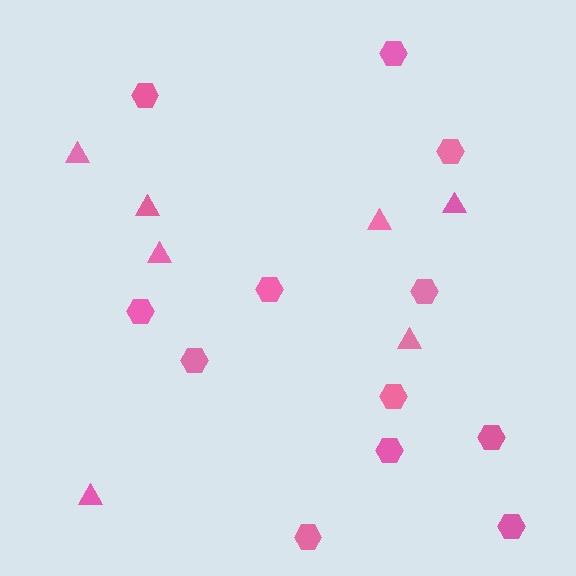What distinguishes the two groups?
There are 2 groups: one group of triangles (7) and one group of hexagons (12).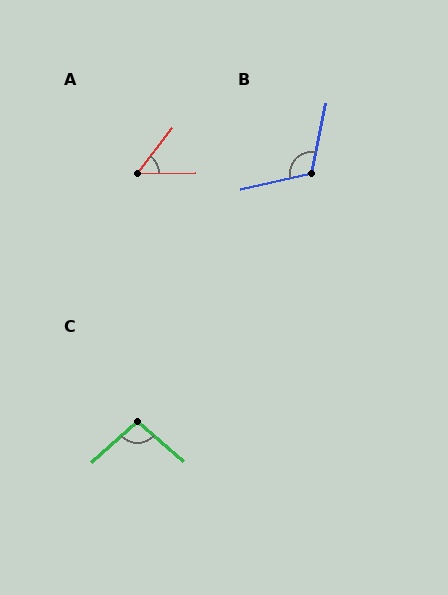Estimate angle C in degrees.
Approximately 96 degrees.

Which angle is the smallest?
A, at approximately 52 degrees.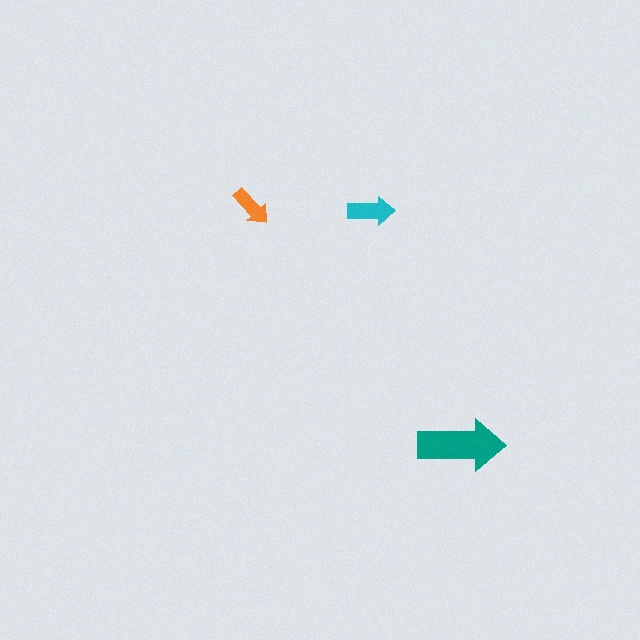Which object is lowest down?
The teal arrow is bottommost.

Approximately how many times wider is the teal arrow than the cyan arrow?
About 2 times wider.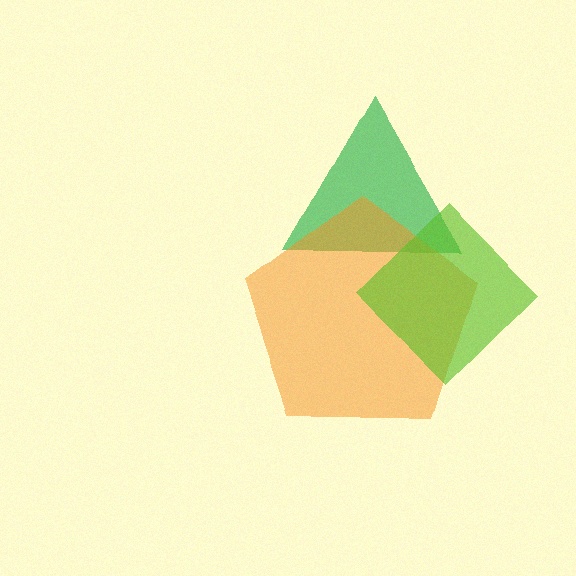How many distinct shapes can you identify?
There are 3 distinct shapes: a green triangle, an orange pentagon, a lime diamond.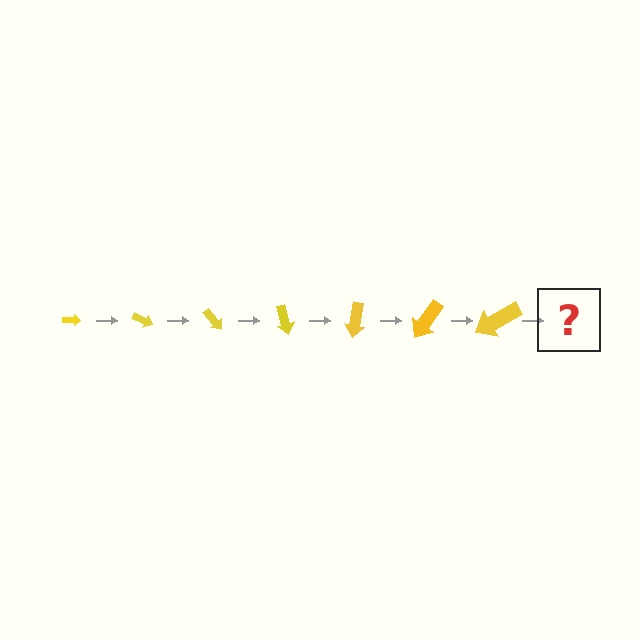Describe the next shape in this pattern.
It should be an arrow, larger than the previous one and rotated 175 degrees from the start.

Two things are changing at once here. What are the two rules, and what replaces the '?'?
The two rules are that the arrow grows larger each step and it rotates 25 degrees each step. The '?' should be an arrow, larger than the previous one and rotated 175 degrees from the start.